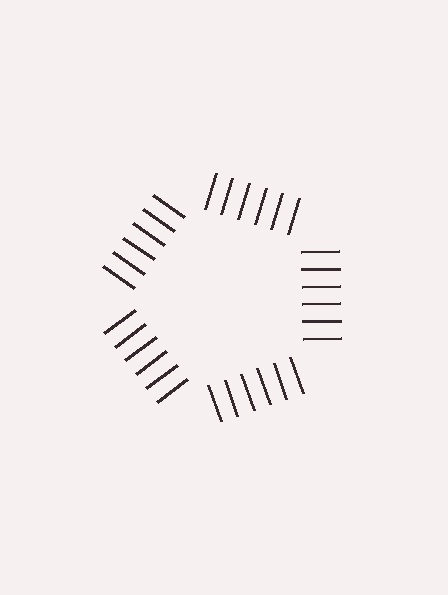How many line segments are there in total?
30 — 6 along each of the 5 edges.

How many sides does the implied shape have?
5 sides — the line-ends trace a pentagon.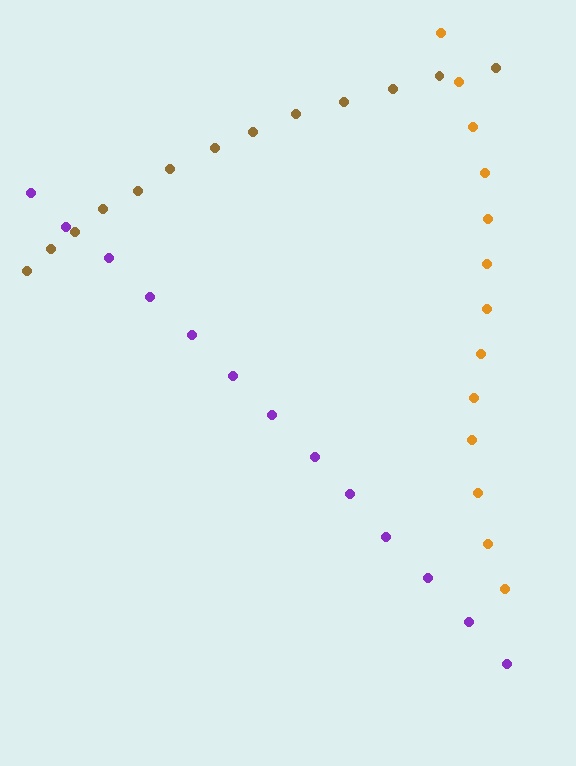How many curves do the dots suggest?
There are 3 distinct paths.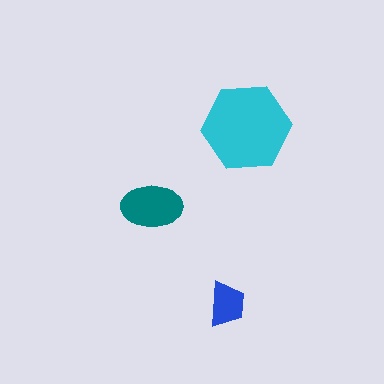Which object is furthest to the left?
The teal ellipse is leftmost.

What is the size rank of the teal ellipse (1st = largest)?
2nd.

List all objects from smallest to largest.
The blue trapezoid, the teal ellipse, the cyan hexagon.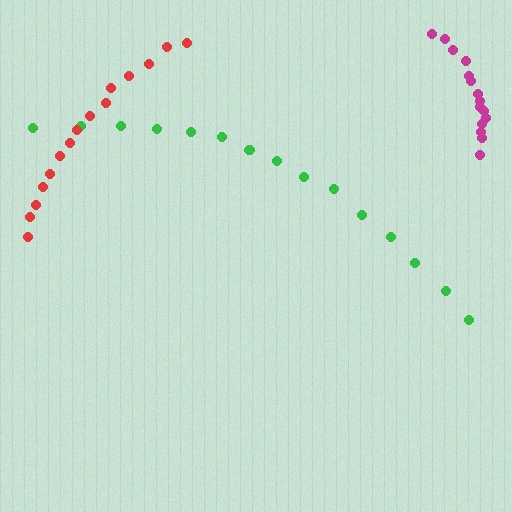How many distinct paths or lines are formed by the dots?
There are 3 distinct paths.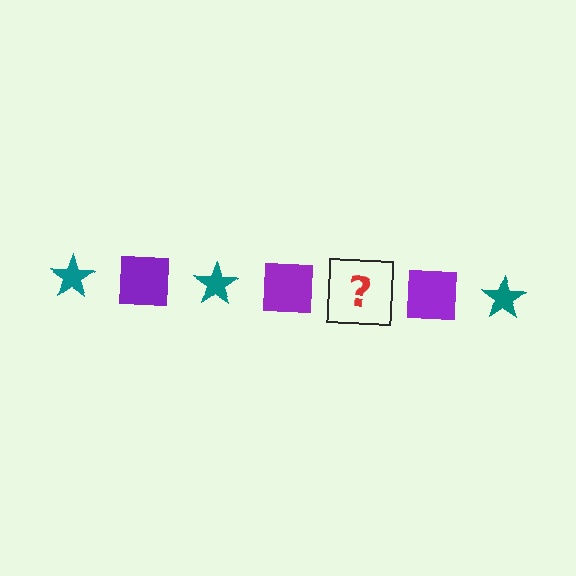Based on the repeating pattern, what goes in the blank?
The blank should be a teal star.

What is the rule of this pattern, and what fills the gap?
The rule is that the pattern alternates between teal star and purple square. The gap should be filled with a teal star.